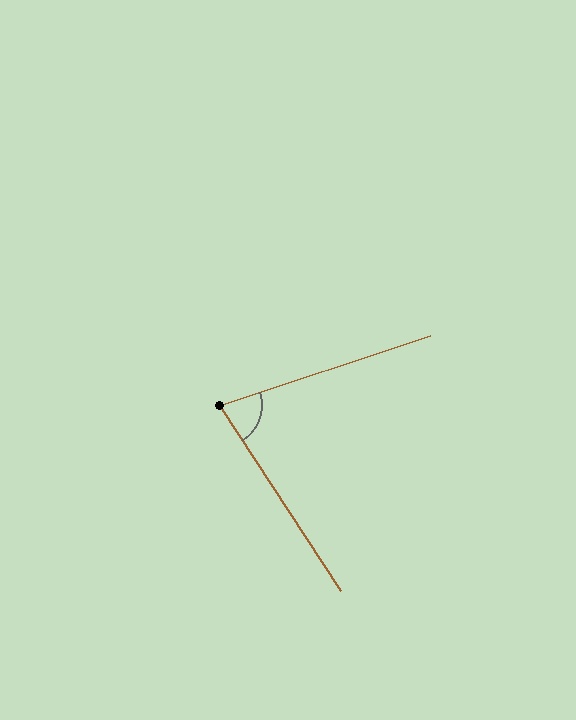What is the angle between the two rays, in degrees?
Approximately 75 degrees.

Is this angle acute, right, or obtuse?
It is acute.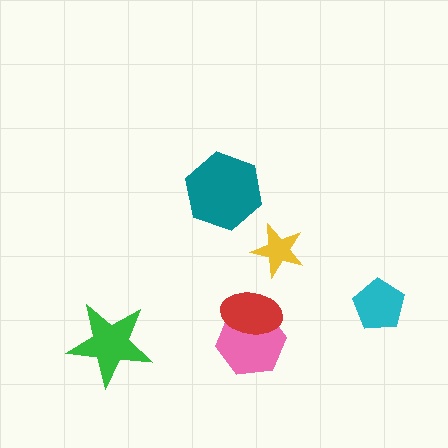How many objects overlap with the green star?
0 objects overlap with the green star.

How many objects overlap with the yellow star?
0 objects overlap with the yellow star.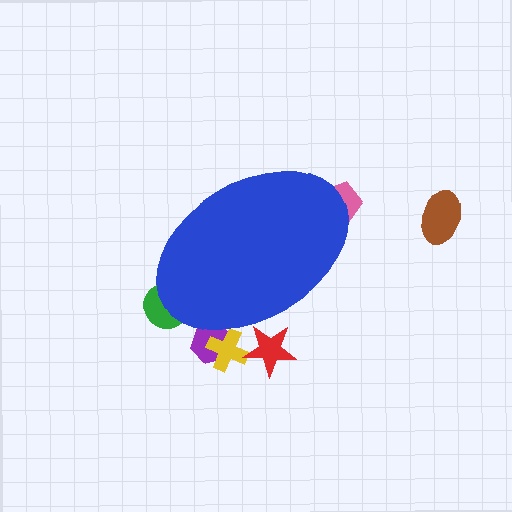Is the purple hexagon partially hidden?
Yes, the purple hexagon is partially hidden behind the blue ellipse.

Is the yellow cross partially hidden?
Yes, the yellow cross is partially hidden behind the blue ellipse.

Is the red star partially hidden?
Yes, the red star is partially hidden behind the blue ellipse.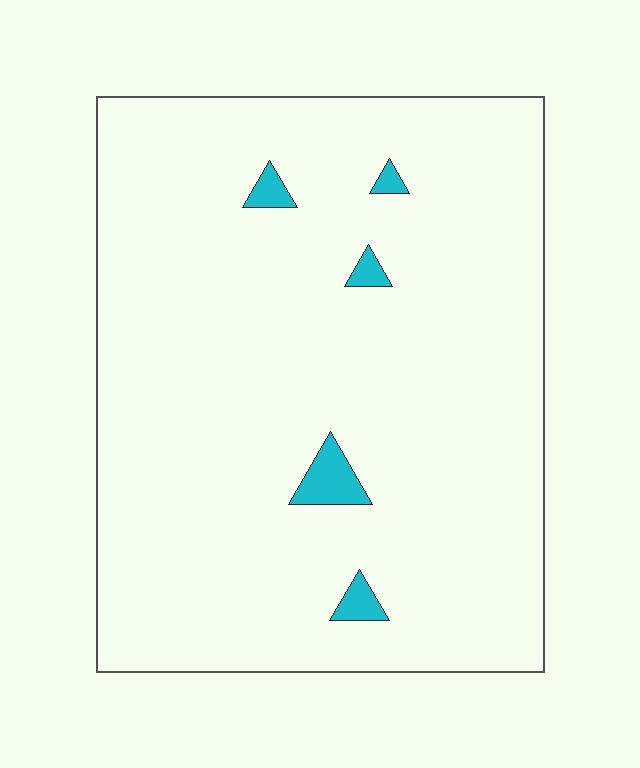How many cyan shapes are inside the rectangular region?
5.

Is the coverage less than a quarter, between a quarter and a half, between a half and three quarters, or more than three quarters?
Less than a quarter.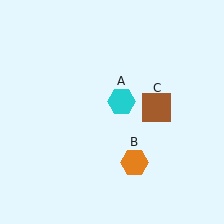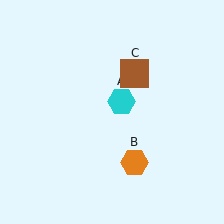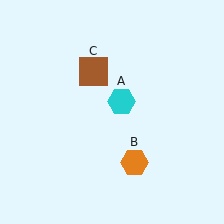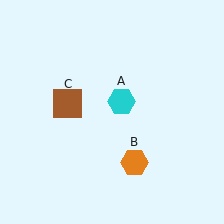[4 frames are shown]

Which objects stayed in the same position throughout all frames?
Cyan hexagon (object A) and orange hexagon (object B) remained stationary.